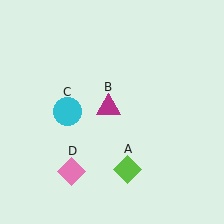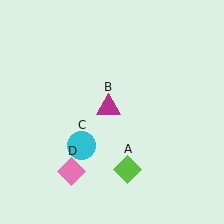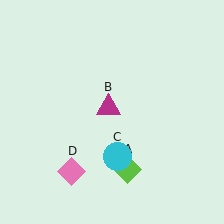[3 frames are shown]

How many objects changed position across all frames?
1 object changed position: cyan circle (object C).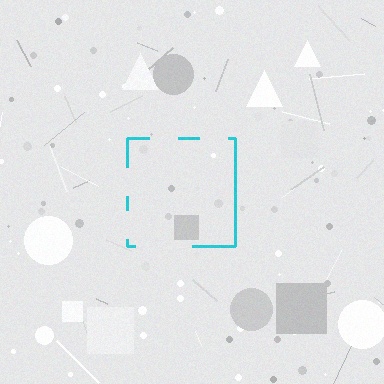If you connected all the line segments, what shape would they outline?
They would outline a square.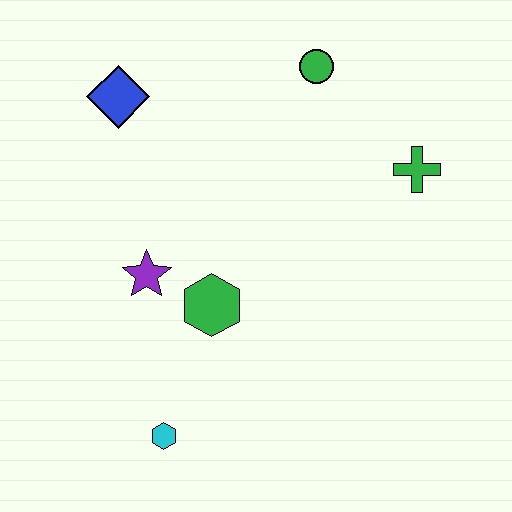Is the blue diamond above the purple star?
Yes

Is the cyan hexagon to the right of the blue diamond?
Yes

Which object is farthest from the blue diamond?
The cyan hexagon is farthest from the blue diamond.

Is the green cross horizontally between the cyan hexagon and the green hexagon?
No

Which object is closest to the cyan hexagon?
The green hexagon is closest to the cyan hexagon.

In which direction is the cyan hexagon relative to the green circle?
The cyan hexagon is below the green circle.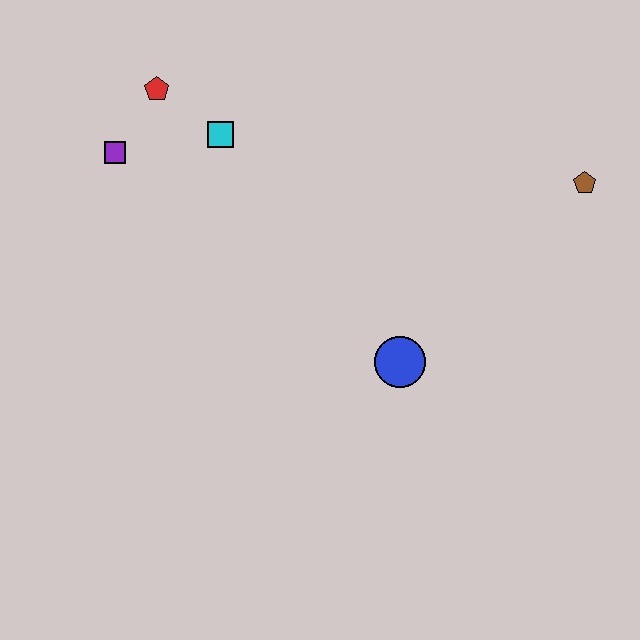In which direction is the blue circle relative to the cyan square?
The blue circle is below the cyan square.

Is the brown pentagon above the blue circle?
Yes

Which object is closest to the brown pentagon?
The blue circle is closest to the brown pentagon.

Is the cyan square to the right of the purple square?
Yes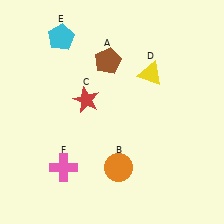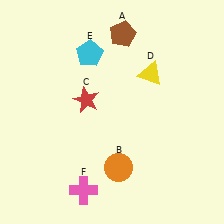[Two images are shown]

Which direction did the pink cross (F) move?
The pink cross (F) moved down.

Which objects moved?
The objects that moved are: the brown pentagon (A), the cyan pentagon (E), the pink cross (F).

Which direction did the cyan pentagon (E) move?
The cyan pentagon (E) moved right.